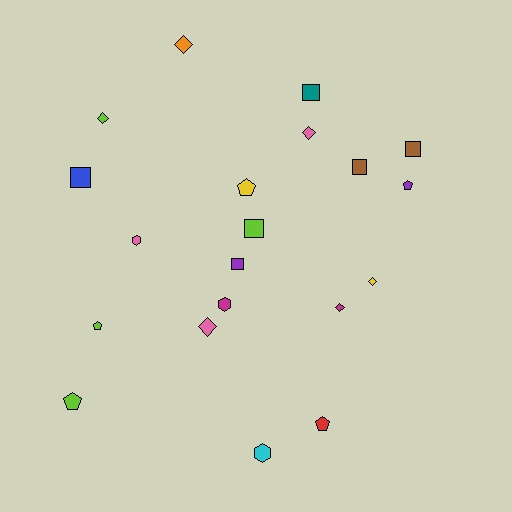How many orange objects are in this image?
There is 1 orange object.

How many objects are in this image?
There are 20 objects.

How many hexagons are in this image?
There are 3 hexagons.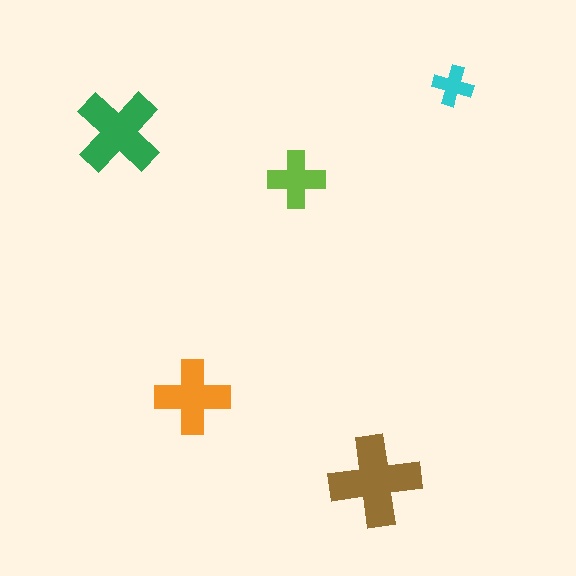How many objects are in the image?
There are 5 objects in the image.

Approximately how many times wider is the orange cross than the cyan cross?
About 2 times wider.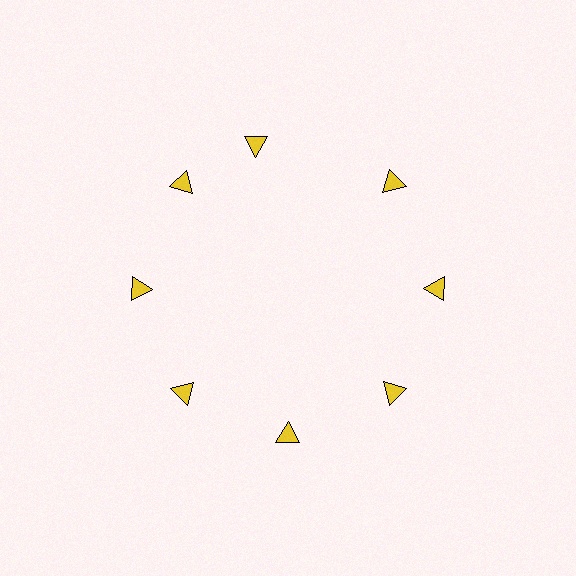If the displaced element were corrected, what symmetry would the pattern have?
It would have 8-fold rotational symmetry — the pattern would map onto itself every 45 degrees.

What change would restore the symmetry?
The symmetry would be restored by rotating it back into even spacing with its neighbors so that all 8 triangles sit at equal angles and equal distance from the center.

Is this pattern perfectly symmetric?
No. The 8 yellow triangles are arranged in a ring, but one element near the 12 o'clock position is rotated out of alignment along the ring, breaking the 8-fold rotational symmetry.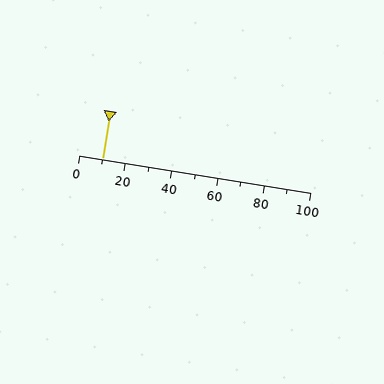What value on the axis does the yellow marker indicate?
The marker indicates approximately 10.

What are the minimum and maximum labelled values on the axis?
The axis runs from 0 to 100.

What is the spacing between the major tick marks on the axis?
The major ticks are spaced 20 apart.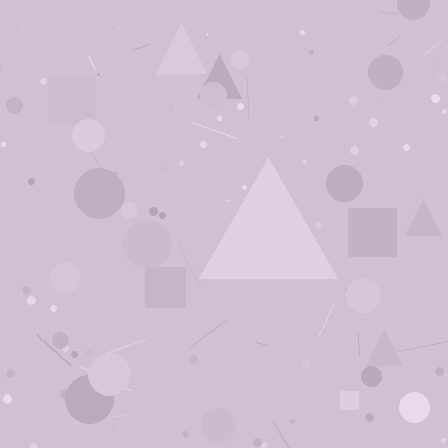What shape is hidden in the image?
A triangle is hidden in the image.